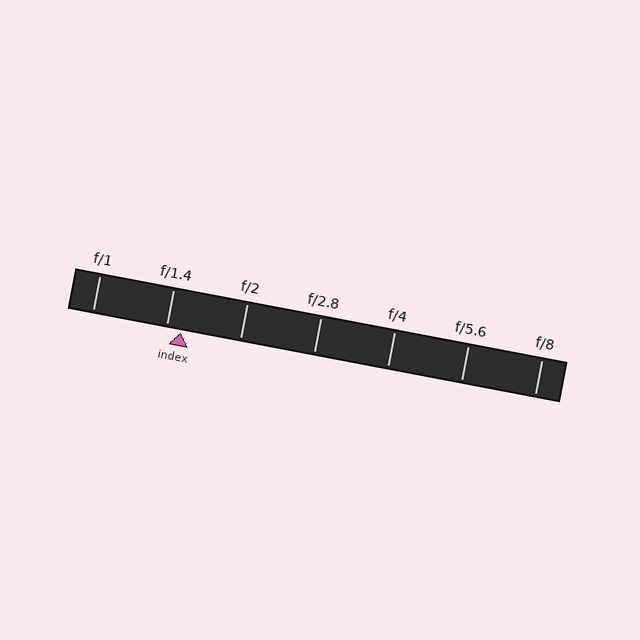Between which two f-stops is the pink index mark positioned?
The index mark is between f/1.4 and f/2.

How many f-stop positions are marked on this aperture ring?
There are 7 f-stop positions marked.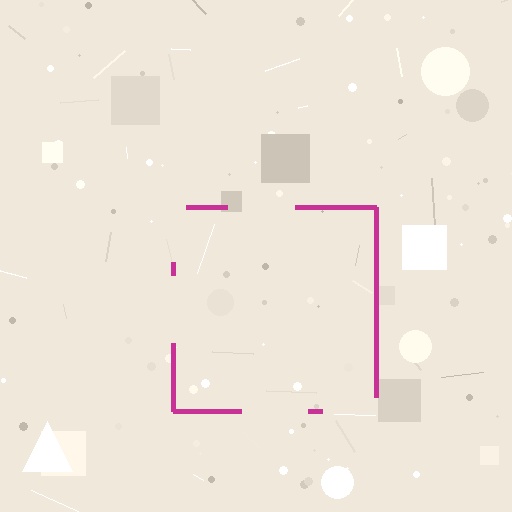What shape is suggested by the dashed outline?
The dashed outline suggests a square.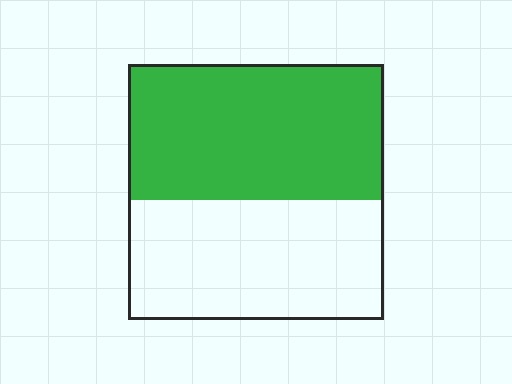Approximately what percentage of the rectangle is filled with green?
Approximately 55%.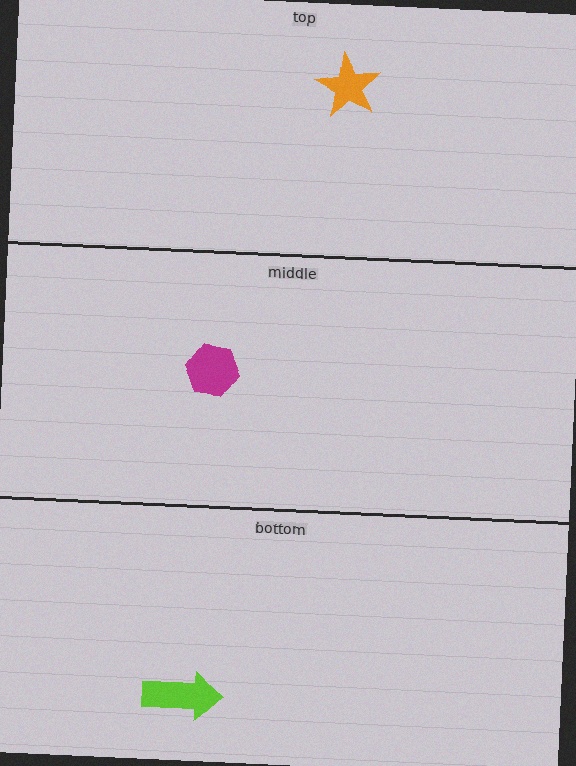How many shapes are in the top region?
1.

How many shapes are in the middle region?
1.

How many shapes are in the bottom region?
1.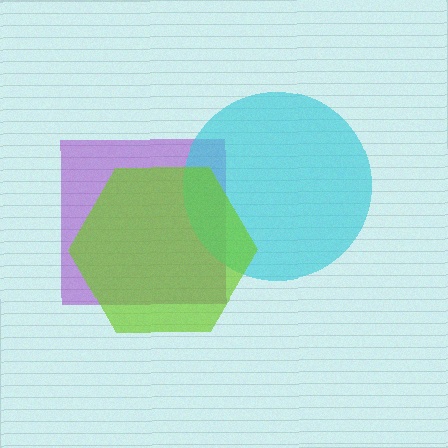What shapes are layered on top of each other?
The layered shapes are: a purple square, a cyan circle, a lime hexagon.